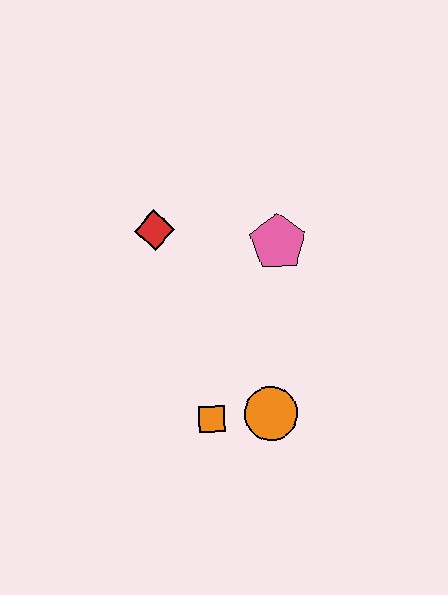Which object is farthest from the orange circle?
The red diamond is farthest from the orange circle.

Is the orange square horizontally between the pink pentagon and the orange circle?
No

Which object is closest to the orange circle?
The orange square is closest to the orange circle.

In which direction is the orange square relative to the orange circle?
The orange square is to the left of the orange circle.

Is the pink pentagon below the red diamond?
Yes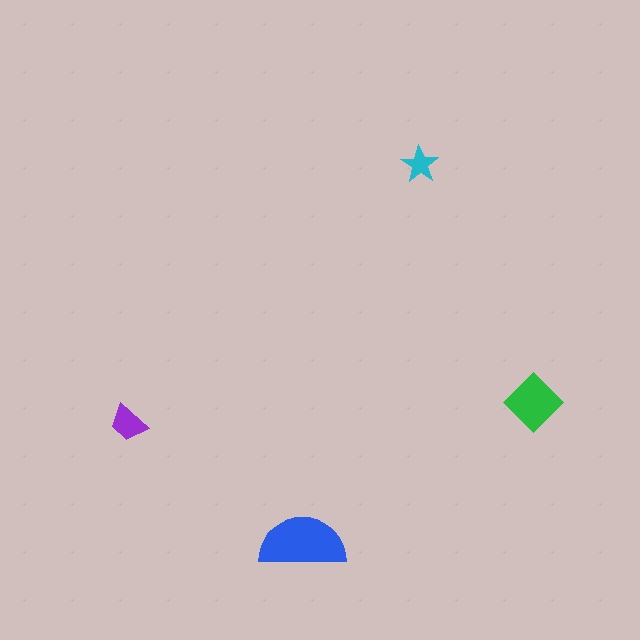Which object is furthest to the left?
The purple trapezoid is leftmost.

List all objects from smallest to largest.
The cyan star, the purple trapezoid, the green diamond, the blue semicircle.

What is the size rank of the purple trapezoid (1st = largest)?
3rd.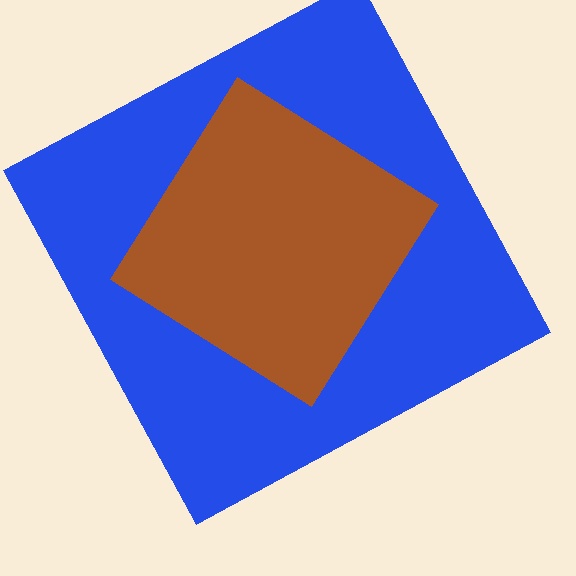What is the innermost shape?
The brown diamond.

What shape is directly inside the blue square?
The brown diamond.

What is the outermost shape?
The blue square.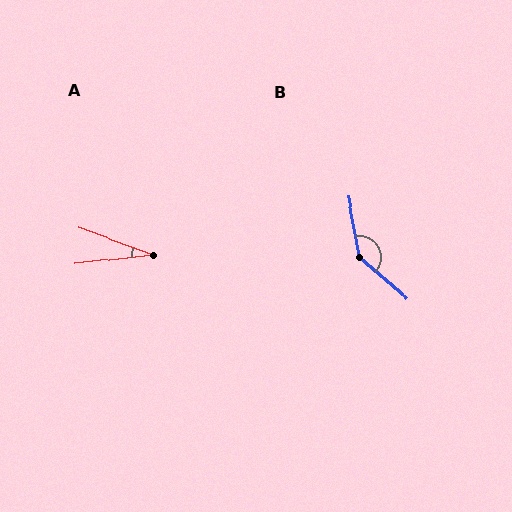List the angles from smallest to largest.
A (26°), B (141°).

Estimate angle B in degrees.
Approximately 141 degrees.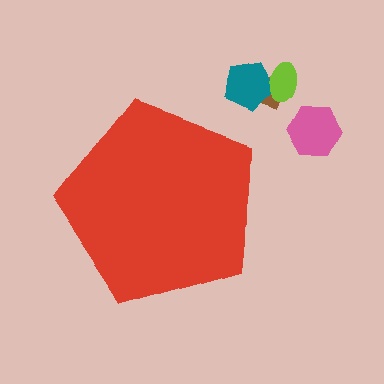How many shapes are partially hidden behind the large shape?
0 shapes are partially hidden.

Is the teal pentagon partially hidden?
No, the teal pentagon is fully visible.